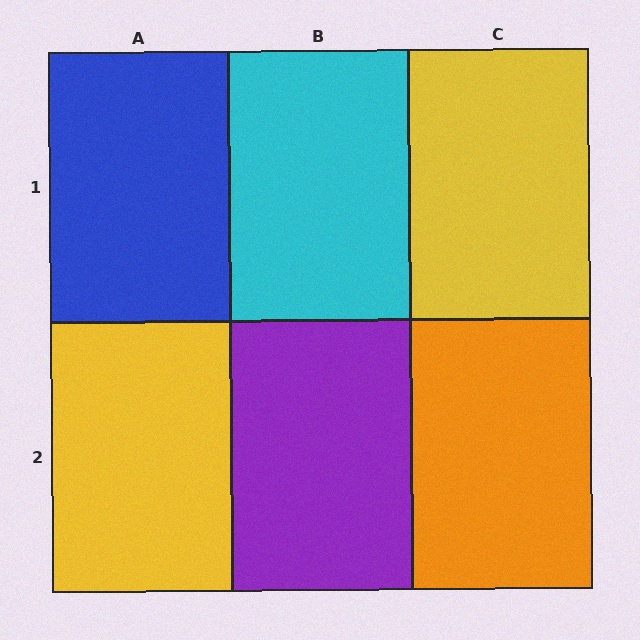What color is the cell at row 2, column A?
Yellow.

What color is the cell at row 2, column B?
Purple.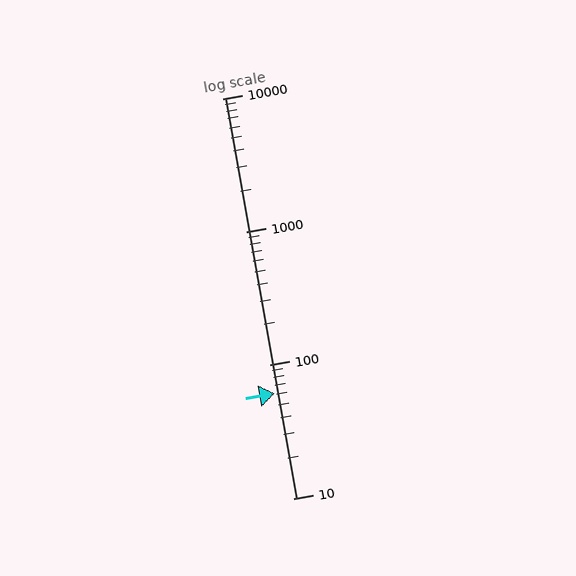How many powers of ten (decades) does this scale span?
The scale spans 3 decades, from 10 to 10000.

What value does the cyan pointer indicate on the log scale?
The pointer indicates approximately 61.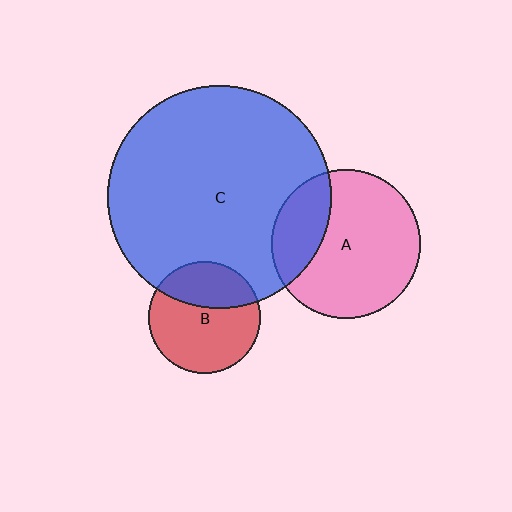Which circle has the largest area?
Circle C (blue).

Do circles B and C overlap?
Yes.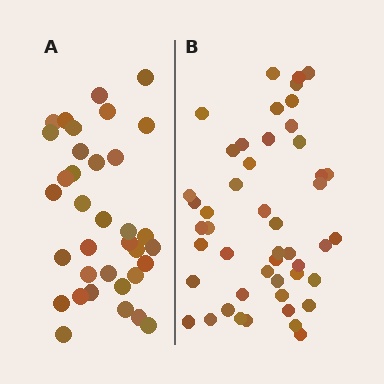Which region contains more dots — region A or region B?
Region B (the right region) has more dots.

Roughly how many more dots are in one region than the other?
Region B has approximately 15 more dots than region A.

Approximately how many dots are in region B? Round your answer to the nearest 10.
About 50 dots. (The exact count is 48, which rounds to 50.)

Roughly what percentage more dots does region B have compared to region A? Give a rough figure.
About 35% more.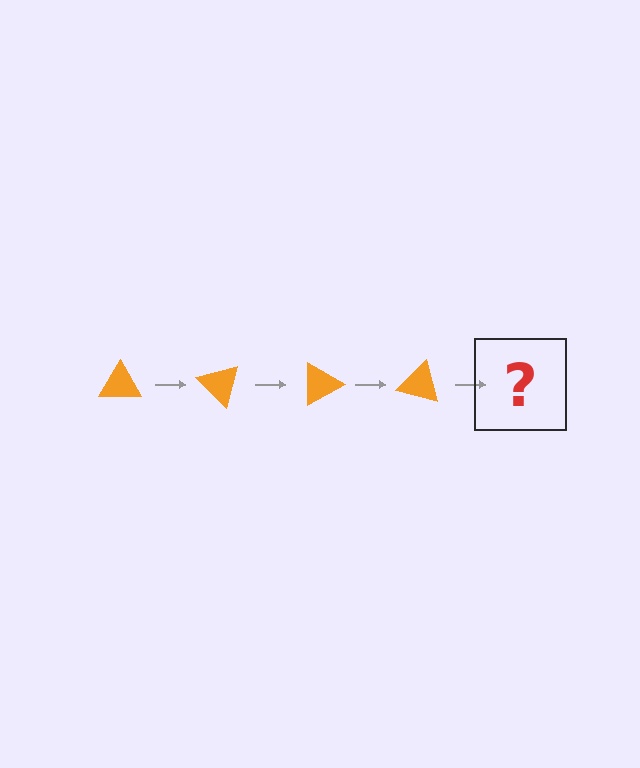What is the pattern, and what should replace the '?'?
The pattern is that the triangle rotates 45 degrees each step. The '?' should be an orange triangle rotated 180 degrees.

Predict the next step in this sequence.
The next step is an orange triangle rotated 180 degrees.